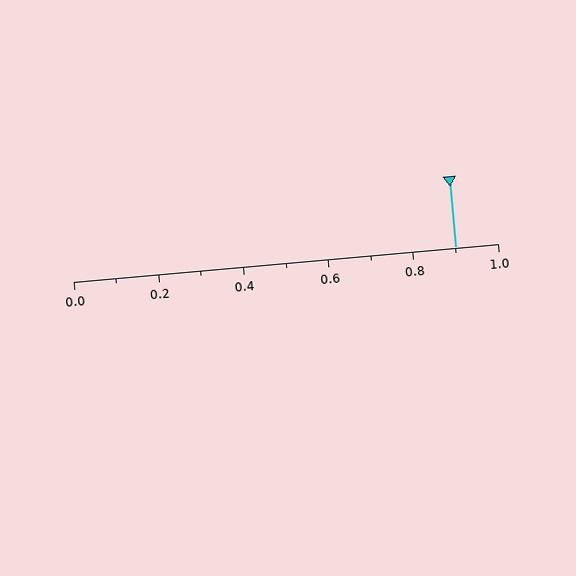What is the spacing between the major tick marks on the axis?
The major ticks are spaced 0.2 apart.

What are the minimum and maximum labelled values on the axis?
The axis runs from 0.0 to 1.0.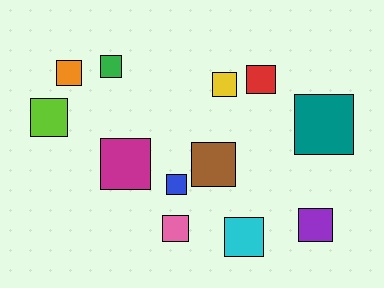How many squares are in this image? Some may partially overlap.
There are 12 squares.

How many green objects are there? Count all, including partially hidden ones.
There is 1 green object.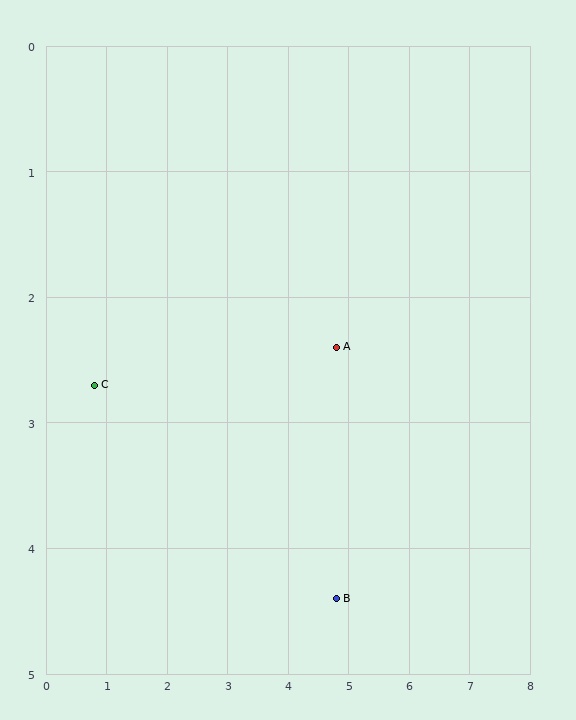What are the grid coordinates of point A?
Point A is at approximately (4.8, 2.4).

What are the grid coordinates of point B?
Point B is at approximately (4.8, 4.4).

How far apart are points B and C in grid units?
Points B and C are about 4.3 grid units apart.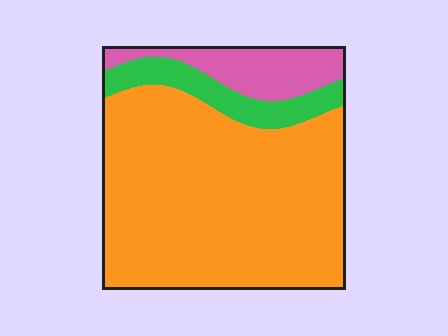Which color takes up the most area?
Orange, at roughly 75%.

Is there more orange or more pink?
Orange.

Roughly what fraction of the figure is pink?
Pink takes up less than a quarter of the figure.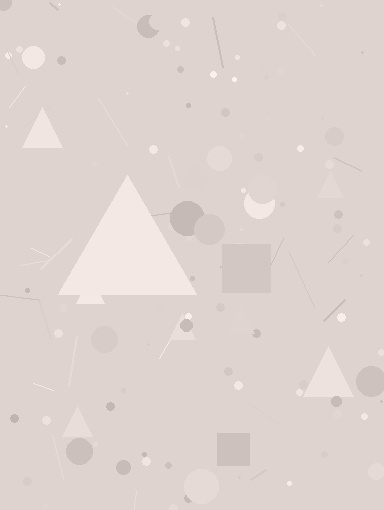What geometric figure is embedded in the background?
A triangle is embedded in the background.